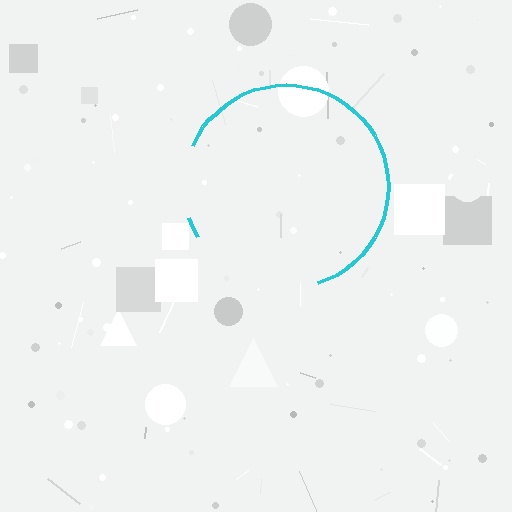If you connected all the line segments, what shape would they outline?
They would outline a circle.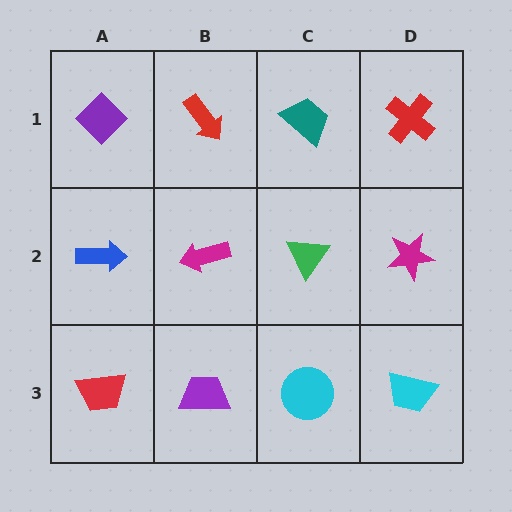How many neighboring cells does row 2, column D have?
3.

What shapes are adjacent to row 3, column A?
A blue arrow (row 2, column A), a purple trapezoid (row 3, column B).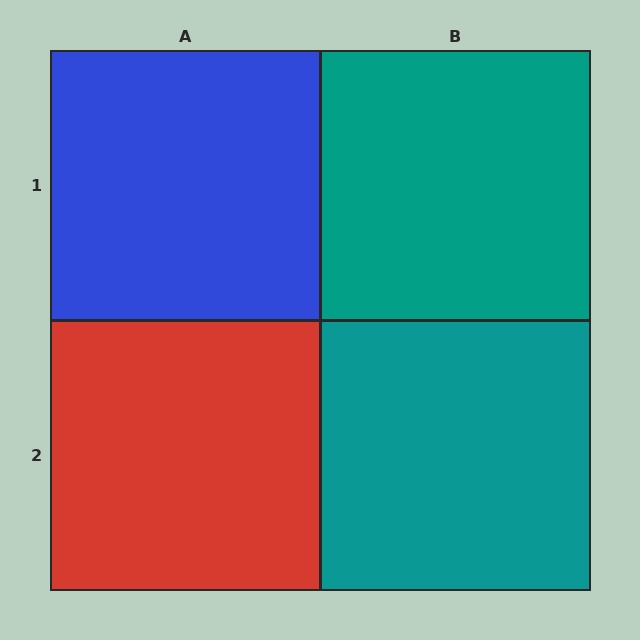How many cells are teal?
2 cells are teal.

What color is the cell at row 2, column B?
Teal.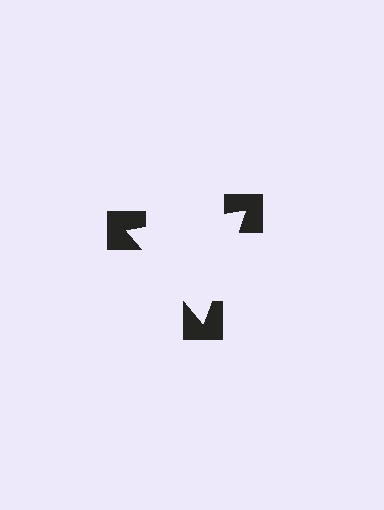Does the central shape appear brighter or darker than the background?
It typically appears slightly brighter than the background, even though no actual brightness change is drawn.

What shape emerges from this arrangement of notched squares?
An illusory triangle — its edges are inferred from the aligned wedge cuts in the notched squares, not physically drawn.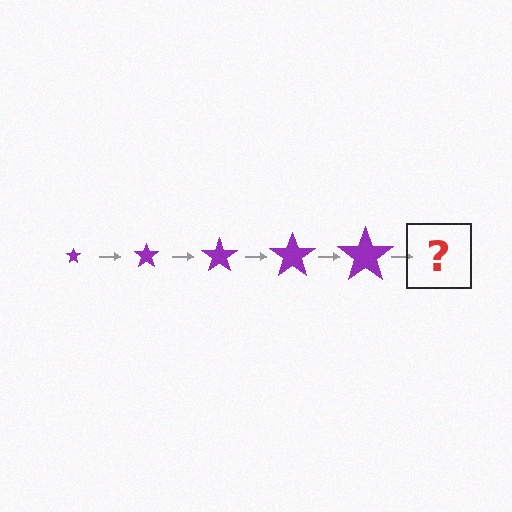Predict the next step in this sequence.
The next step is a purple star, larger than the previous one.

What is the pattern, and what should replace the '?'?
The pattern is that the star gets progressively larger each step. The '?' should be a purple star, larger than the previous one.